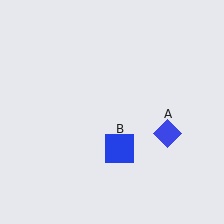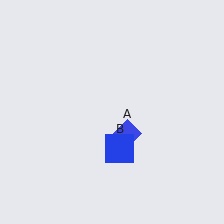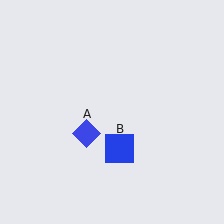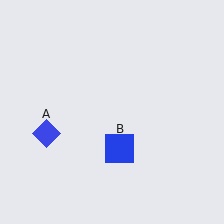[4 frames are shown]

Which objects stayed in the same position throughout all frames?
Blue square (object B) remained stationary.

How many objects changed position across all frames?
1 object changed position: blue diamond (object A).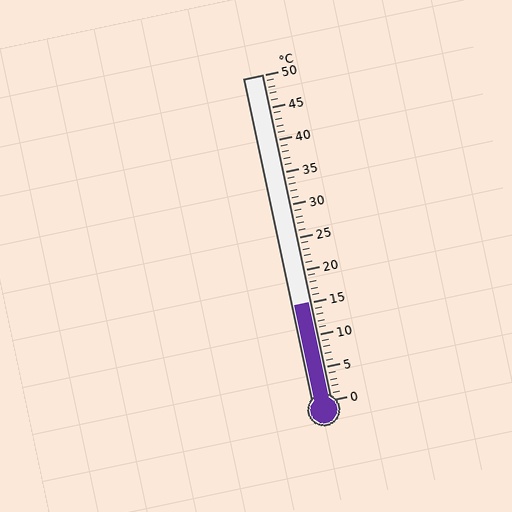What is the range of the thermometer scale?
The thermometer scale ranges from 0°C to 50°C.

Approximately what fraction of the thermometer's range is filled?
The thermometer is filled to approximately 30% of its range.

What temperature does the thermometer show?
The thermometer shows approximately 15°C.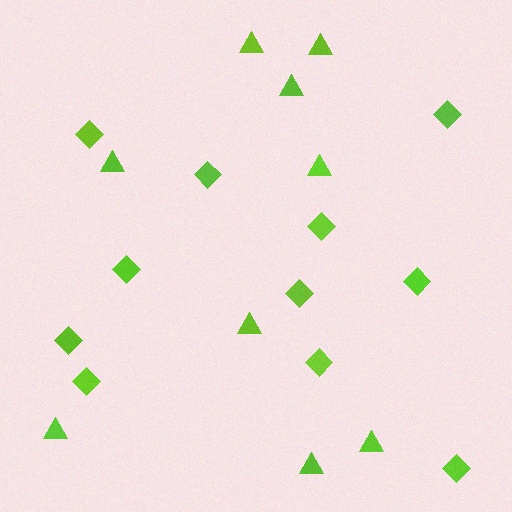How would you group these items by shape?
There are 2 groups: one group of diamonds (11) and one group of triangles (9).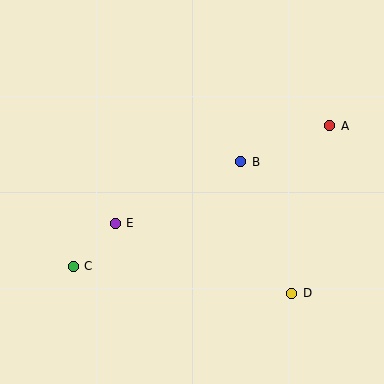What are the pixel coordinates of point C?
Point C is at (73, 266).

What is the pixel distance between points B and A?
The distance between B and A is 96 pixels.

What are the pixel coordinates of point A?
Point A is at (330, 126).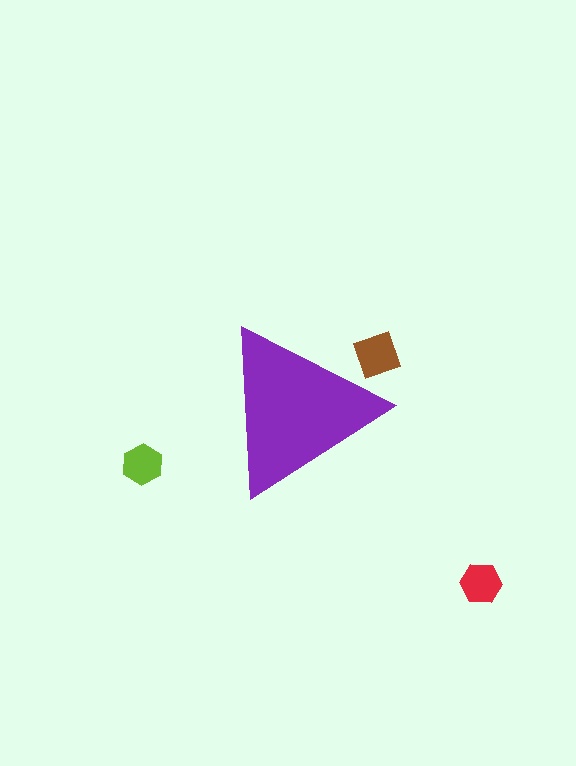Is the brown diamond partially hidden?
Yes, the brown diamond is partially hidden behind the purple triangle.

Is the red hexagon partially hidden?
No, the red hexagon is fully visible.